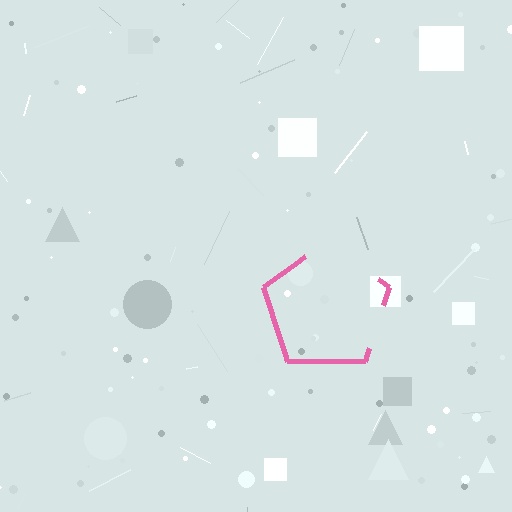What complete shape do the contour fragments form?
The contour fragments form a pentagon.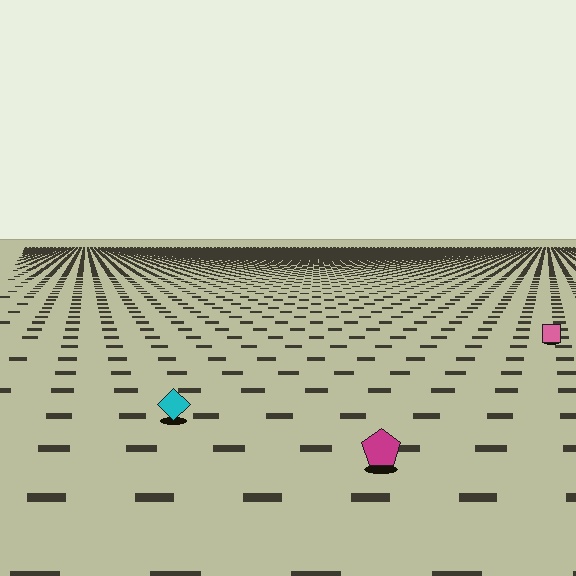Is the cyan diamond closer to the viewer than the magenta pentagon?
No. The magenta pentagon is closer — you can tell from the texture gradient: the ground texture is coarser near it.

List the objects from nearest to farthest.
From nearest to farthest: the magenta pentagon, the cyan diamond, the pink square.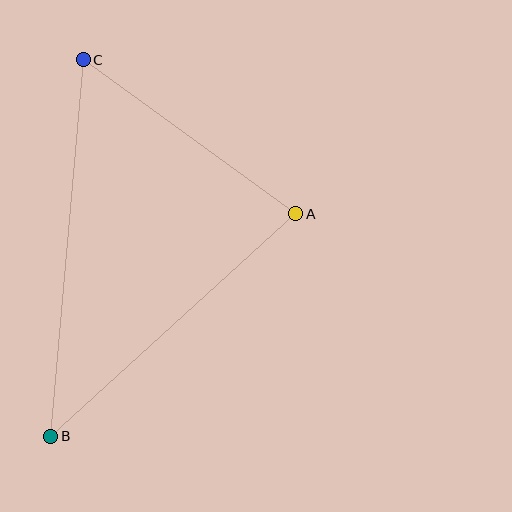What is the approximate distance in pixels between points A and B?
The distance between A and B is approximately 331 pixels.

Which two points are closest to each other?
Points A and C are closest to each other.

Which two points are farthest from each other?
Points B and C are farthest from each other.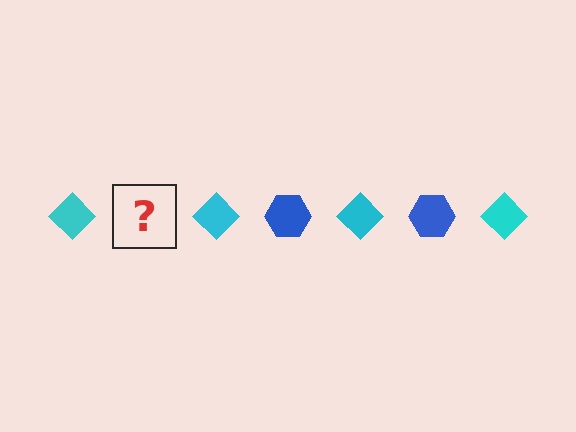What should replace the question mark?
The question mark should be replaced with a blue hexagon.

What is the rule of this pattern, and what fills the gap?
The rule is that the pattern alternates between cyan diamond and blue hexagon. The gap should be filled with a blue hexagon.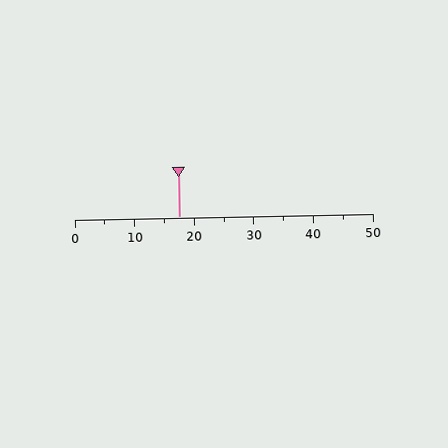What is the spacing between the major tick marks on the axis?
The major ticks are spaced 10 apart.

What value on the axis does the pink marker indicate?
The marker indicates approximately 17.5.